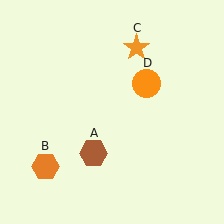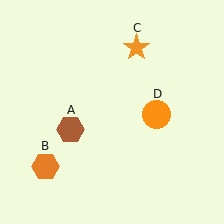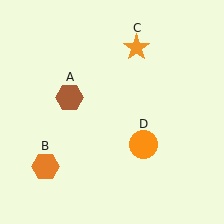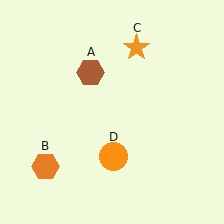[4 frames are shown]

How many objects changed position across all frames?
2 objects changed position: brown hexagon (object A), orange circle (object D).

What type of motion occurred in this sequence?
The brown hexagon (object A), orange circle (object D) rotated clockwise around the center of the scene.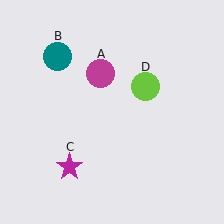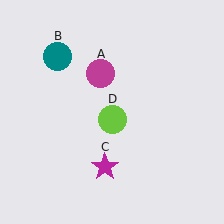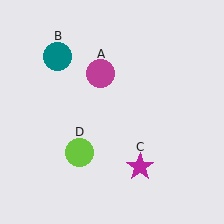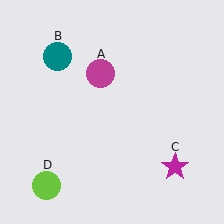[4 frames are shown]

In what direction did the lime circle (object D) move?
The lime circle (object D) moved down and to the left.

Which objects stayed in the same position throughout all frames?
Magenta circle (object A) and teal circle (object B) remained stationary.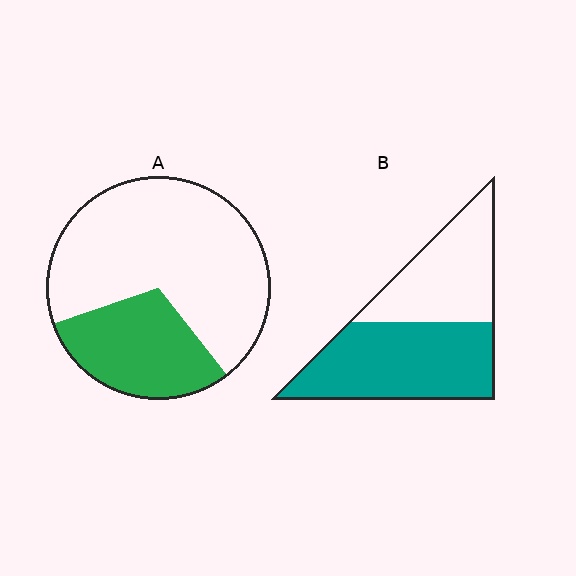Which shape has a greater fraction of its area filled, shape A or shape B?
Shape B.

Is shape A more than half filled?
No.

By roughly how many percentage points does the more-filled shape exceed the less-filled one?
By roughly 25 percentage points (B over A).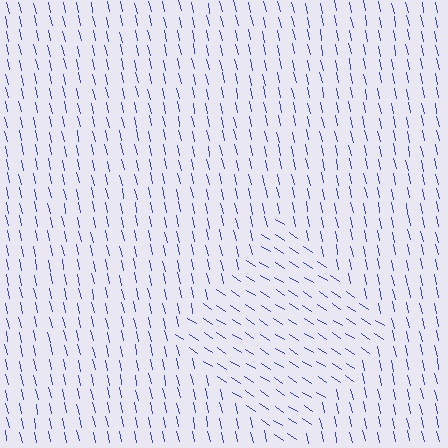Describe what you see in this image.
The image is filled with small blue line segments. A diamond region in the image has lines oriented differently from the surrounding lines, creating a visible texture boundary.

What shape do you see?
I see a diamond.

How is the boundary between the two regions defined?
The boundary is defined purely by a change in line orientation (approximately 45 degrees difference). All lines are the same color and thickness.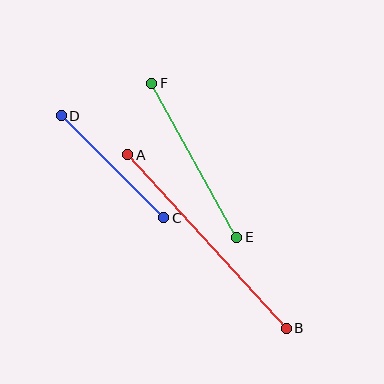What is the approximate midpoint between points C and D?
The midpoint is at approximately (112, 167) pixels.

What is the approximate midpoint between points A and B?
The midpoint is at approximately (207, 241) pixels.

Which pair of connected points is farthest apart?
Points A and B are farthest apart.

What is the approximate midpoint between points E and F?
The midpoint is at approximately (194, 160) pixels.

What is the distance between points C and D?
The distance is approximately 145 pixels.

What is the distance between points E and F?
The distance is approximately 176 pixels.